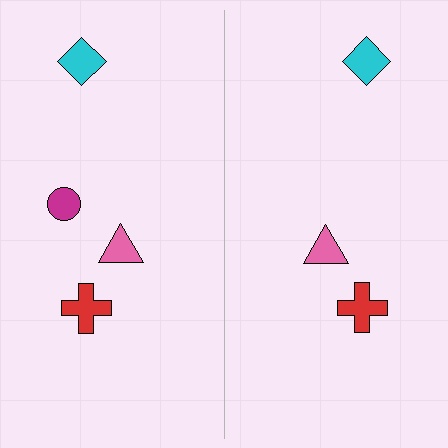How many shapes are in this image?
There are 7 shapes in this image.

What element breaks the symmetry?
A magenta circle is missing from the right side.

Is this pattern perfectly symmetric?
No, the pattern is not perfectly symmetric. A magenta circle is missing from the right side.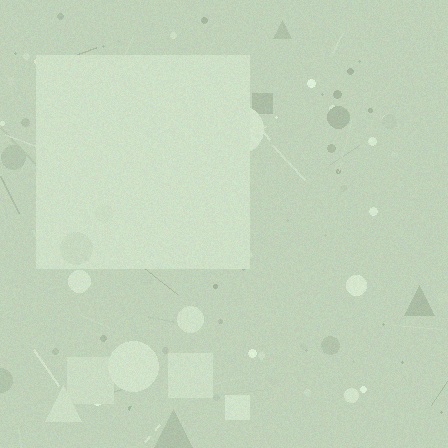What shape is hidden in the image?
A square is hidden in the image.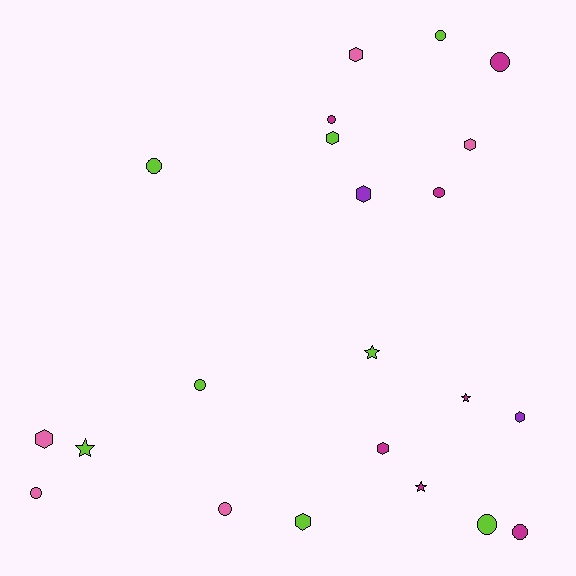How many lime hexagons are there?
There are 2 lime hexagons.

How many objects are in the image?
There are 22 objects.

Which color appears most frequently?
Lime, with 8 objects.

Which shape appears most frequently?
Circle, with 10 objects.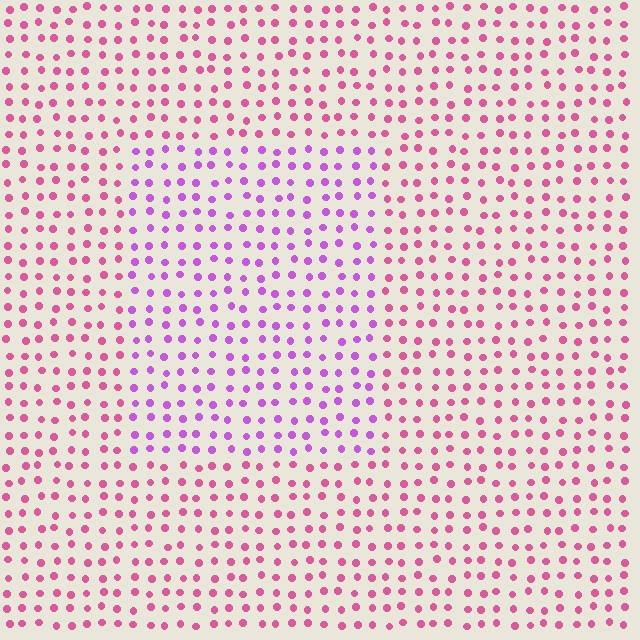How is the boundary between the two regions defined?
The boundary is defined purely by a slight shift in hue (about 40 degrees). Spacing, size, and orientation are identical on both sides.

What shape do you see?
I see a rectangle.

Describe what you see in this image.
The image is filled with small pink elements in a uniform arrangement. A rectangle-shaped region is visible where the elements are tinted to a slightly different hue, forming a subtle color boundary.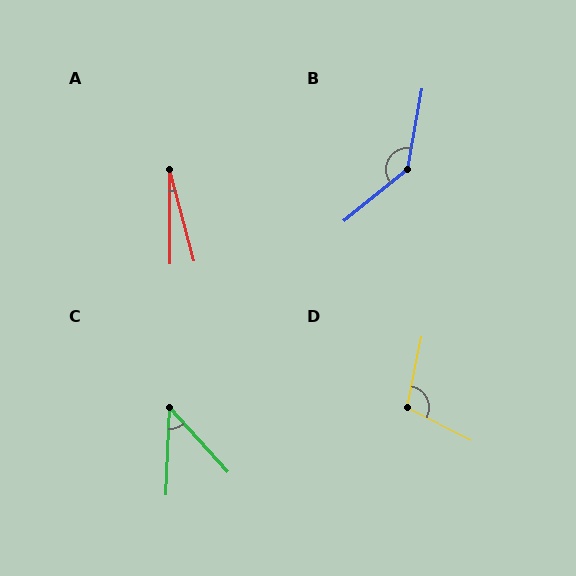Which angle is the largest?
B, at approximately 139 degrees.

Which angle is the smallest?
A, at approximately 15 degrees.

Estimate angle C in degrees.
Approximately 45 degrees.